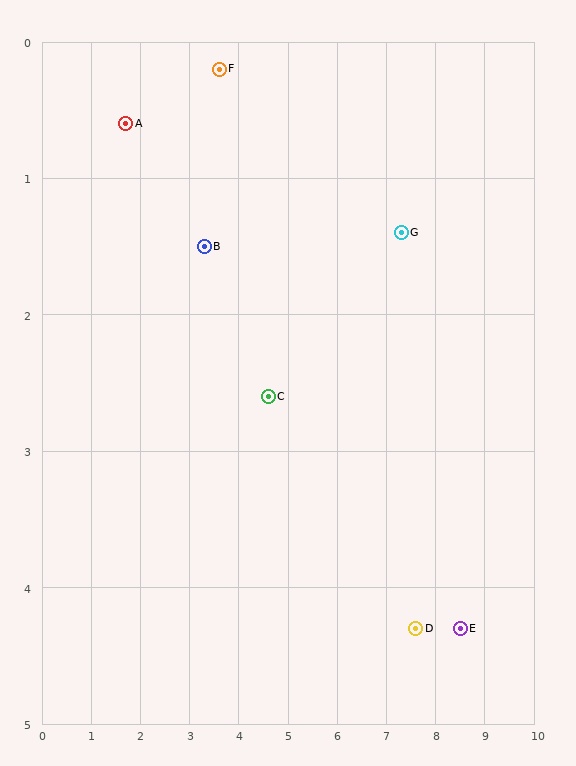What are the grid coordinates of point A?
Point A is at approximately (1.7, 0.6).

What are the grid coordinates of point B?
Point B is at approximately (3.3, 1.5).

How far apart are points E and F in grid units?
Points E and F are about 6.4 grid units apart.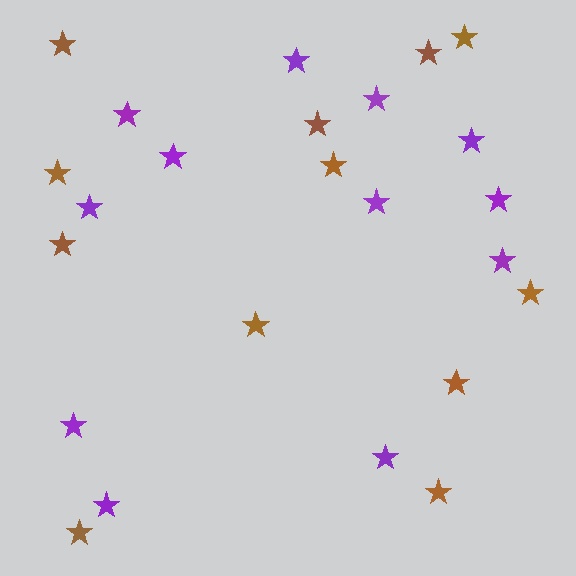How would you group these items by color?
There are 2 groups: one group of brown stars (12) and one group of purple stars (12).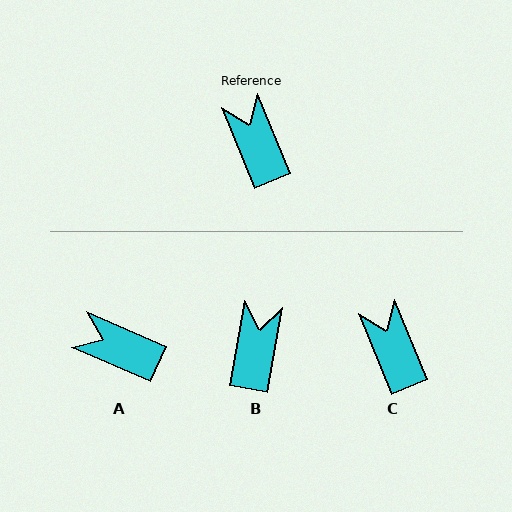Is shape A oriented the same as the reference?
No, it is off by about 44 degrees.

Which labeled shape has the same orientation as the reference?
C.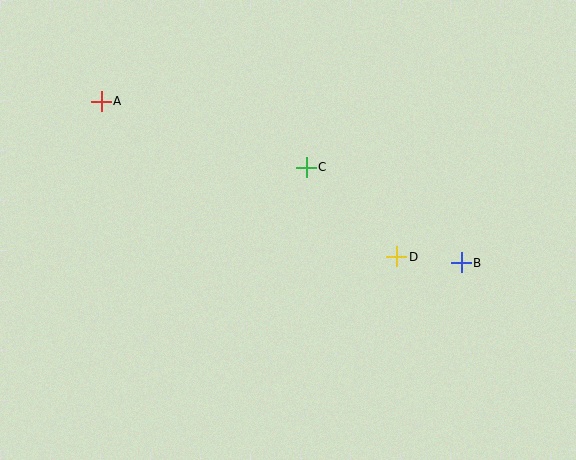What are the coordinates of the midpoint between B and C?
The midpoint between B and C is at (384, 215).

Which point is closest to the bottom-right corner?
Point B is closest to the bottom-right corner.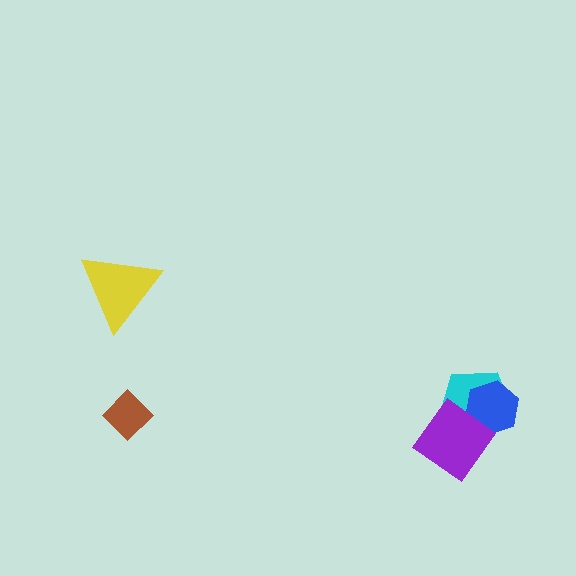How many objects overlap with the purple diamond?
2 objects overlap with the purple diamond.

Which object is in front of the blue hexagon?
The purple diamond is in front of the blue hexagon.